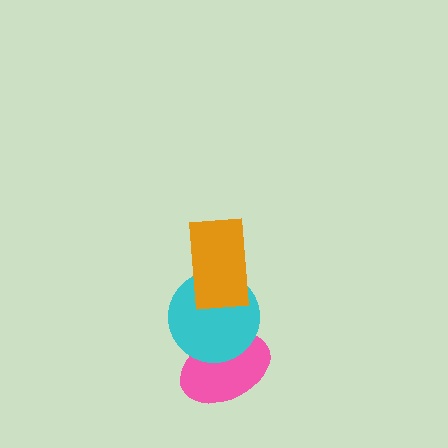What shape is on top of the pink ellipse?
The cyan circle is on top of the pink ellipse.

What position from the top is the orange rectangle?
The orange rectangle is 1st from the top.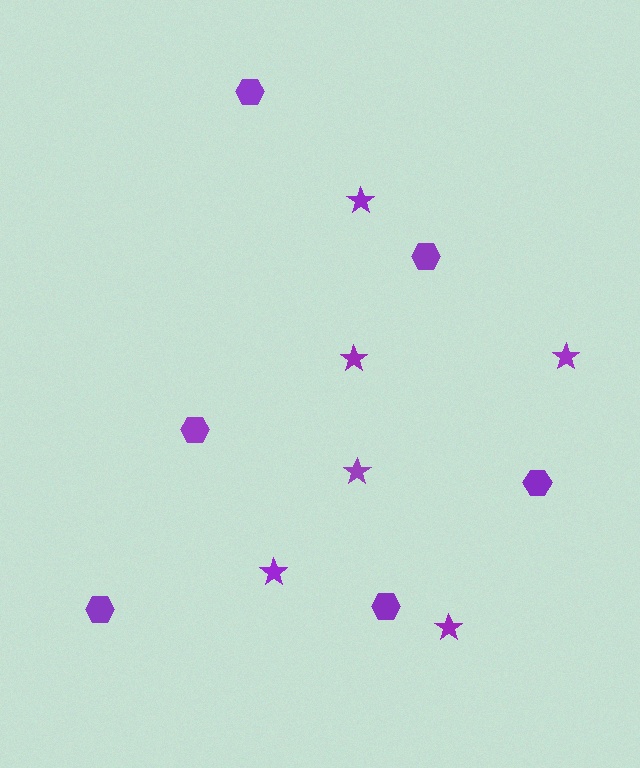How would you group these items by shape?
There are 2 groups: one group of stars (6) and one group of hexagons (6).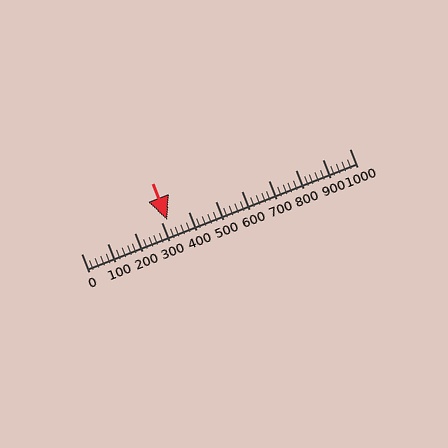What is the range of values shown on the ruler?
The ruler shows values from 0 to 1000.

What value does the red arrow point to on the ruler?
The red arrow points to approximately 320.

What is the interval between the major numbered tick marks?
The major tick marks are spaced 100 units apart.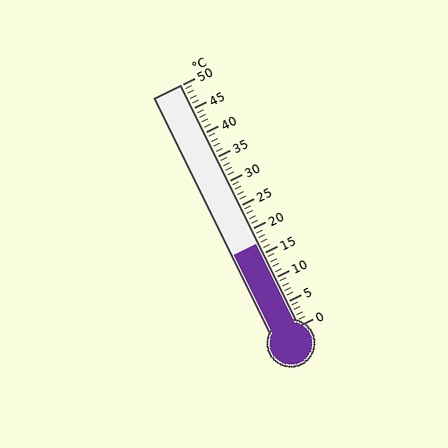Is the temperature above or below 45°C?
The temperature is below 45°C.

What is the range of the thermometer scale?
The thermometer scale ranges from 0°C to 50°C.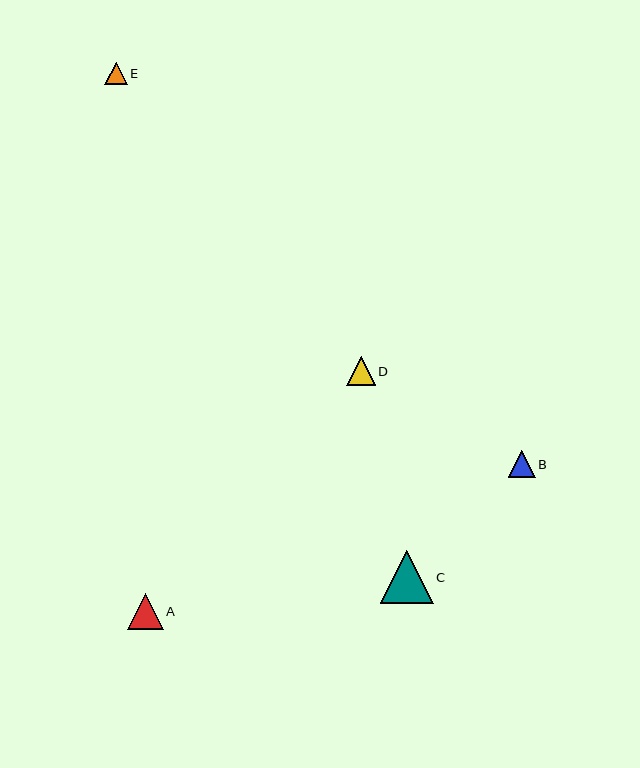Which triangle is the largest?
Triangle C is the largest with a size of approximately 53 pixels.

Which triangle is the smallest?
Triangle E is the smallest with a size of approximately 22 pixels.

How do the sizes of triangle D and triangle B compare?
Triangle D and triangle B are approximately the same size.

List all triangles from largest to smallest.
From largest to smallest: C, A, D, B, E.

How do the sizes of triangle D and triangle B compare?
Triangle D and triangle B are approximately the same size.